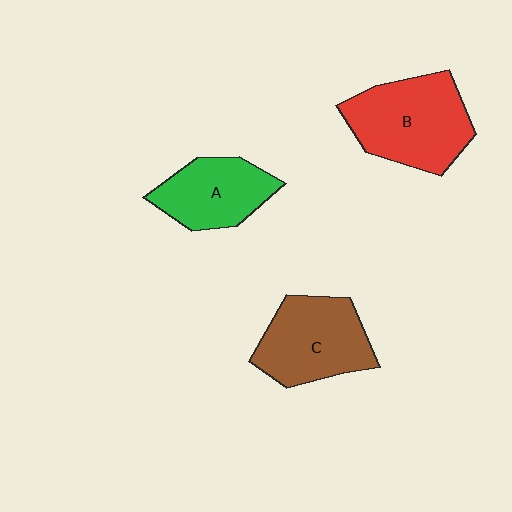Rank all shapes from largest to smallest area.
From largest to smallest: B (red), C (brown), A (green).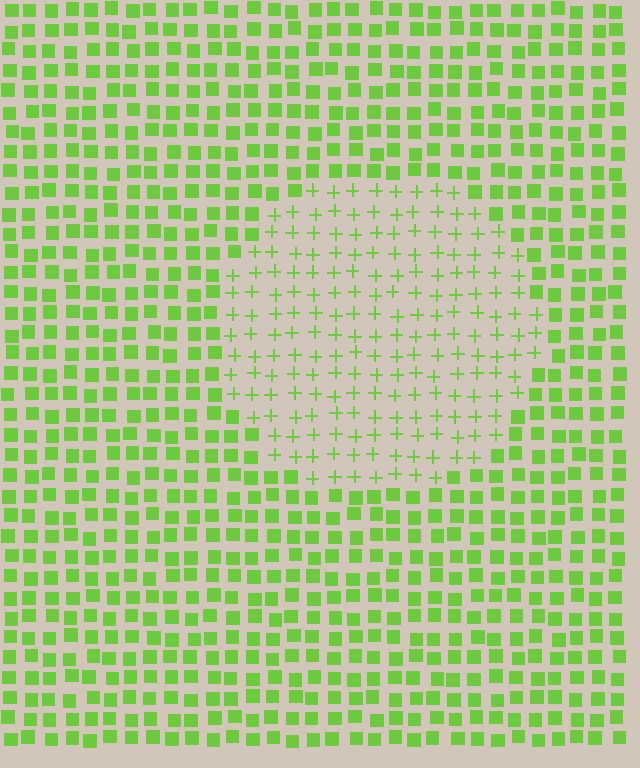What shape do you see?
I see a circle.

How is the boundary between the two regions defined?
The boundary is defined by a change in element shape: plus signs inside vs. squares outside. All elements share the same color and spacing.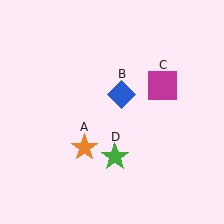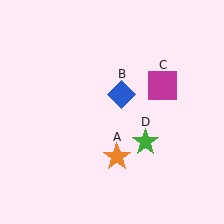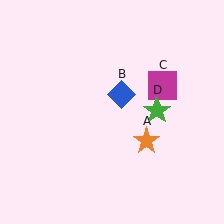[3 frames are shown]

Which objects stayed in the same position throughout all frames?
Blue diamond (object B) and magenta square (object C) remained stationary.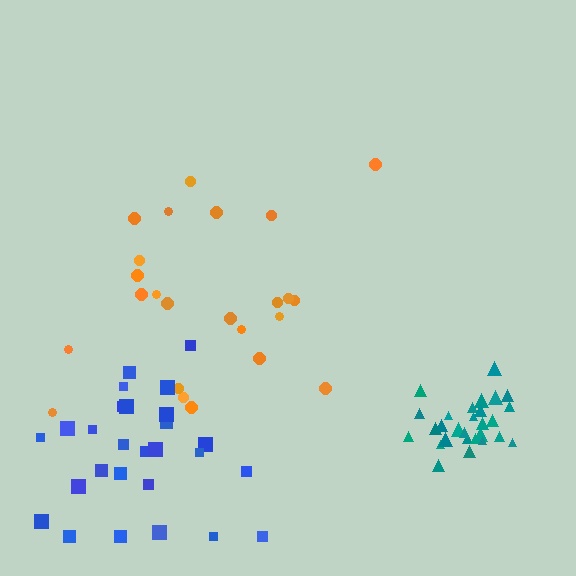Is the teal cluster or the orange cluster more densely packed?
Teal.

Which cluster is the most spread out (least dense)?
Orange.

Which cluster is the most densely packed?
Teal.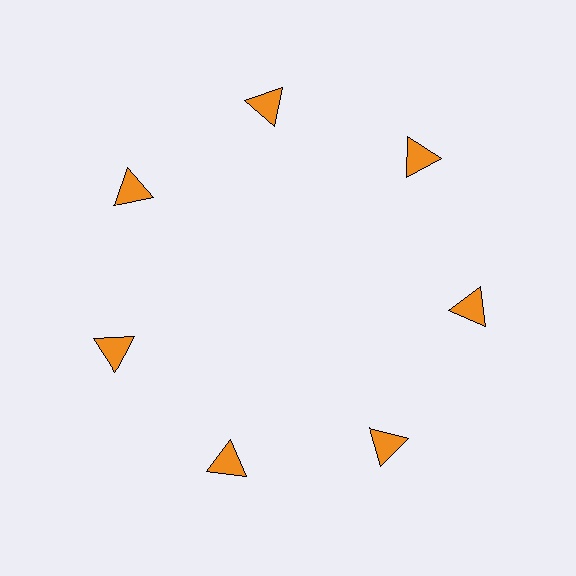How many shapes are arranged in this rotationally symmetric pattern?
There are 7 shapes, arranged in 7 groups of 1.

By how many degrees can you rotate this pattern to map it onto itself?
The pattern maps onto itself every 51 degrees of rotation.